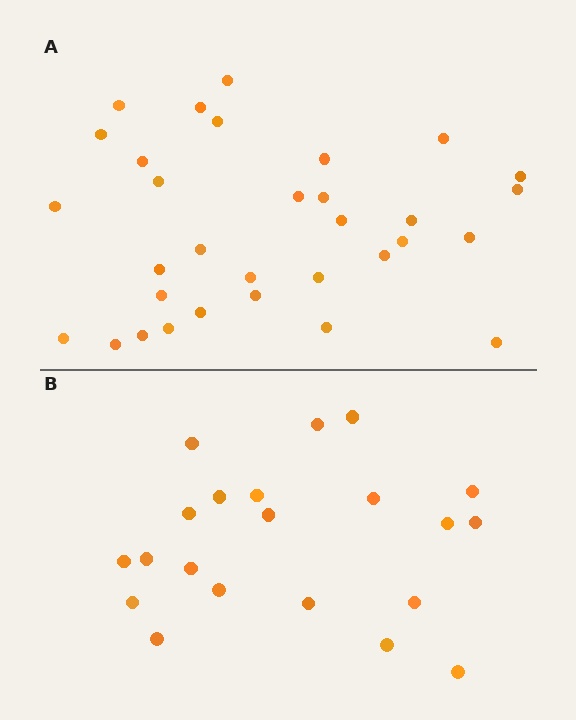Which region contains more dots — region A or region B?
Region A (the top region) has more dots.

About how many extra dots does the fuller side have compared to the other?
Region A has roughly 12 or so more dots than region B.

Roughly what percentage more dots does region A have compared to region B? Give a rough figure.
About 50% more.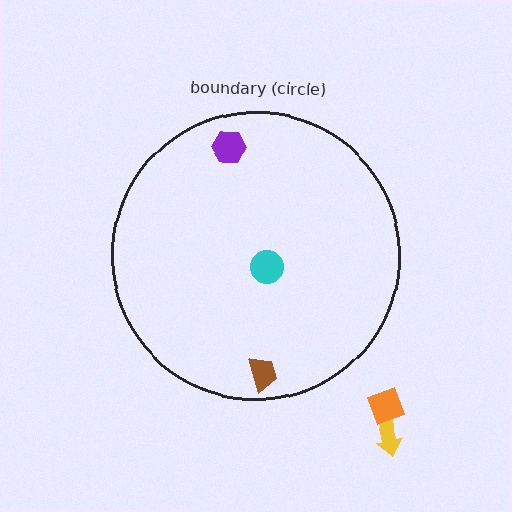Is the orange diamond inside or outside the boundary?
Outside.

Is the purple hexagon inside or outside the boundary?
Inside.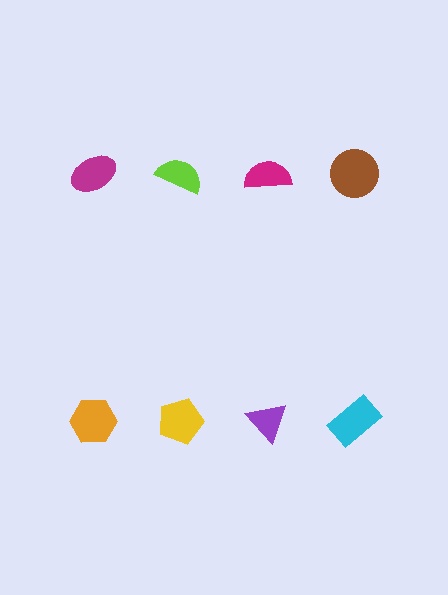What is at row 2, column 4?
A cyan rectangle.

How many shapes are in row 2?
4 shapes.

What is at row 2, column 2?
A yellow pentagon.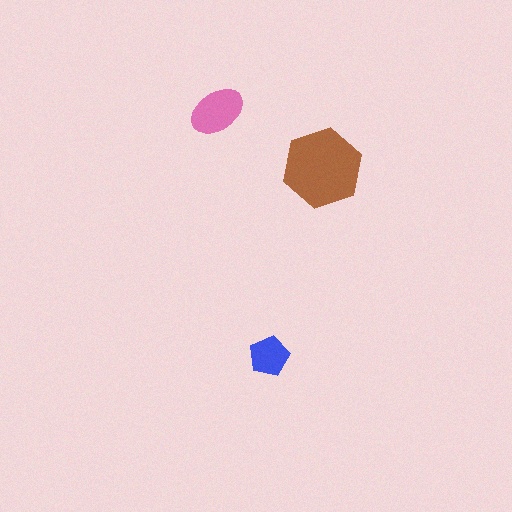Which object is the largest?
The brown hexagon.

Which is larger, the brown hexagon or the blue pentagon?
The brown hexagon.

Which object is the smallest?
The blue pentagon.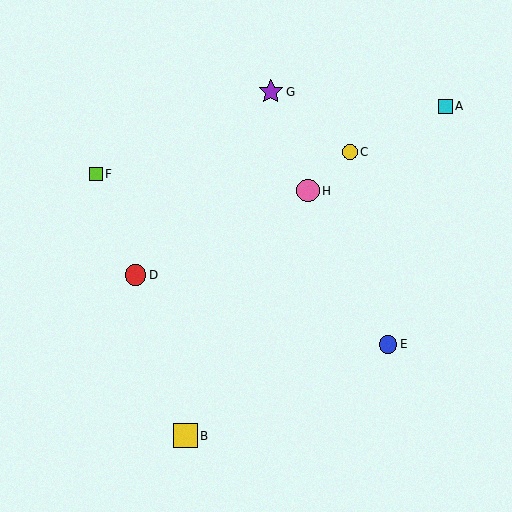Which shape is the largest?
The purple star (labeled G) is the largest.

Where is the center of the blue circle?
The center of the blue circle is at (388, 344).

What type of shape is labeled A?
Shape A is a cyan square.